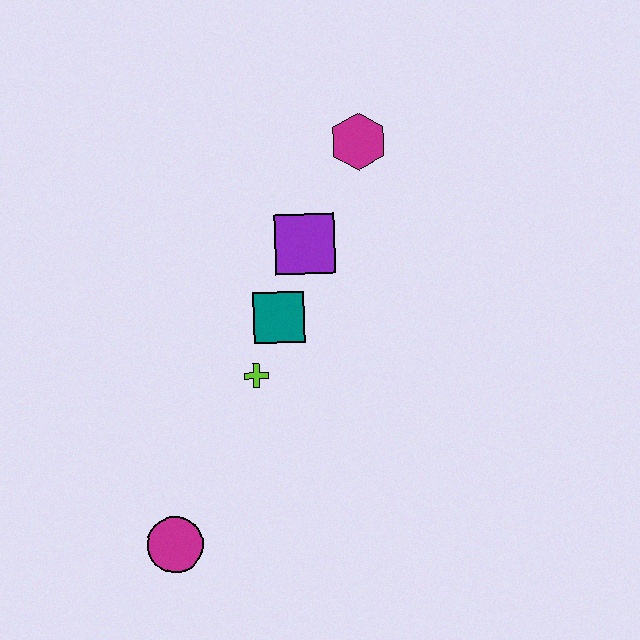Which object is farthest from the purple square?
The magenta circle is farthest from the purple square.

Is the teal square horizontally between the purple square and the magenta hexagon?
No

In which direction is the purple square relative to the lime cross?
The purple square is above the lime cross.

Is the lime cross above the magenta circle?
Yes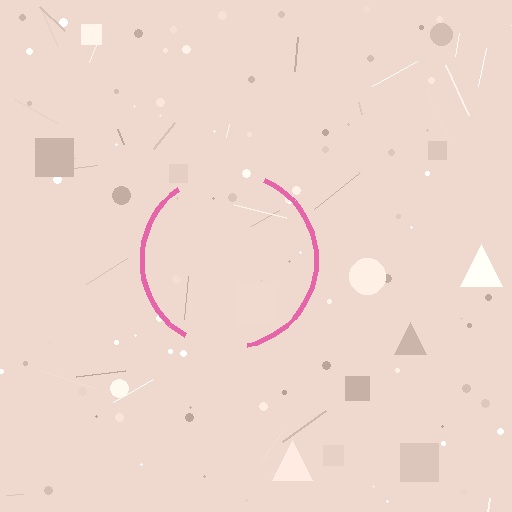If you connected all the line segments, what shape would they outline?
They would outline a circle.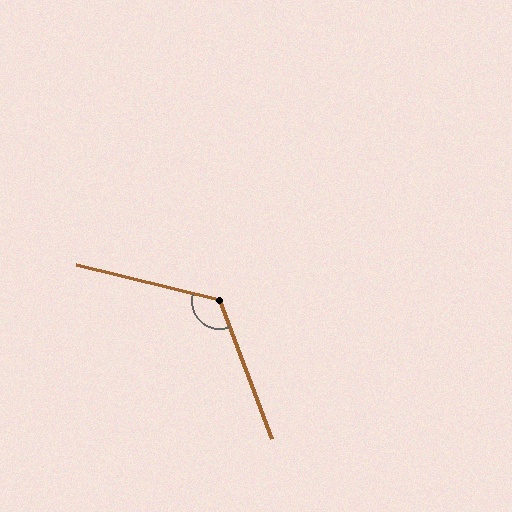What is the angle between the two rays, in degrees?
Approximately 125 degrees.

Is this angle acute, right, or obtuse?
It is obtuse.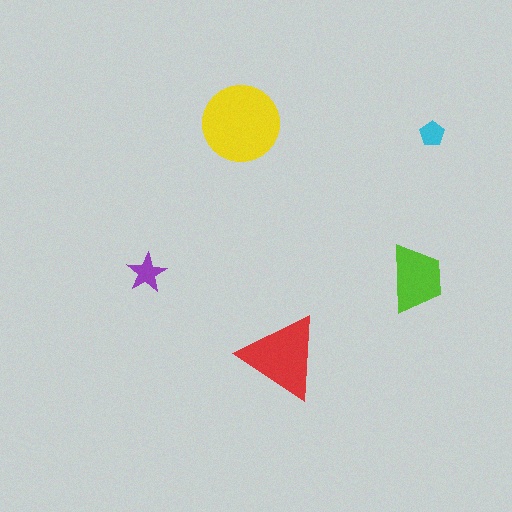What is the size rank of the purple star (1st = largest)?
4th.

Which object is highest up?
The yellow circle is topmost.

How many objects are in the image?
There are 5 objects in the image.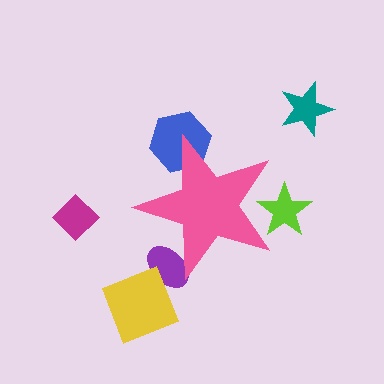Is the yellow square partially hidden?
No, the yellow square is fully visible.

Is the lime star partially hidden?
Yes, the lime star is partially hidden behind the pink star.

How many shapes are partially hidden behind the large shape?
3 shapes are partially hidden.